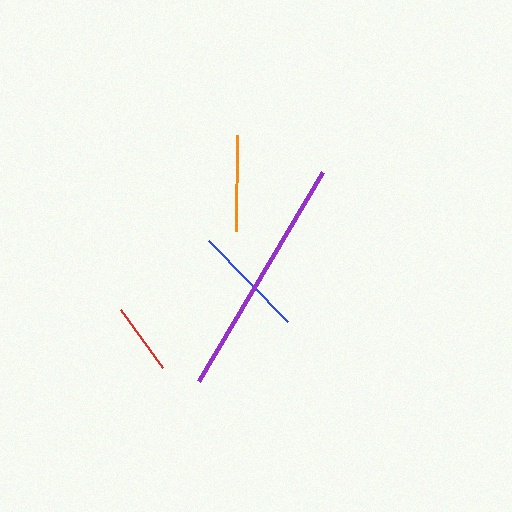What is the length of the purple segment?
The purple segment is approximately 243 pixels long.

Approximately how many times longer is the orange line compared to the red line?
The orange line is approximately 1.4 times the length of the red line.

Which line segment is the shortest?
The red line is the shortest at approximately 71 pixels.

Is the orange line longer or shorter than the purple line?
The purple line is longer than the orange line.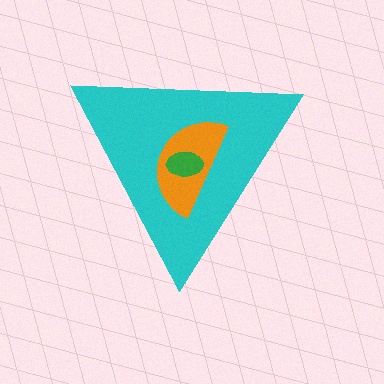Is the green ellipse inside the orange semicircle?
Yes.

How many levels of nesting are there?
3.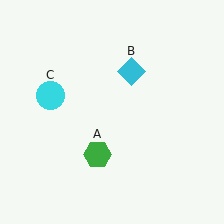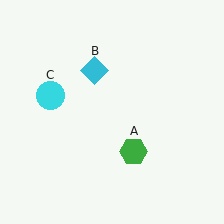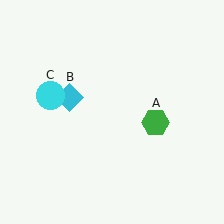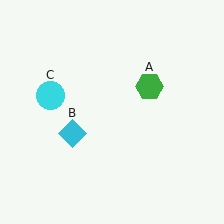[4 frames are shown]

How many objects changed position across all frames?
2 objects changed position: green hexagon (object A), cyan diamond (object B).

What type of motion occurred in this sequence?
The green hexagon (object A), cyan diamond (object B) rotated counterclockwise around the center of the scene.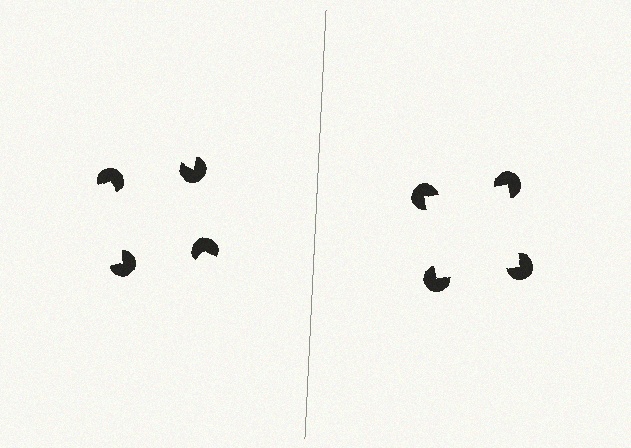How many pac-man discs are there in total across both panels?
8 — 4 on each side.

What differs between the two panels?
The pac-man discs are positioned identically on both sides; only the wedge orientations differ. On the right they align to a square; on the left they are misaligned.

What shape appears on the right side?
An illusory square.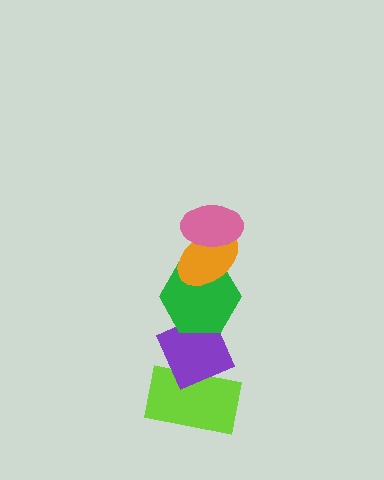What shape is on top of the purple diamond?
The green hexagon is on top of the purple diamond.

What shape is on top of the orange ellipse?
The pink ellipse is on top of the orange ellipse.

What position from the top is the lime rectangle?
The lime rectangle is 5th from the top.